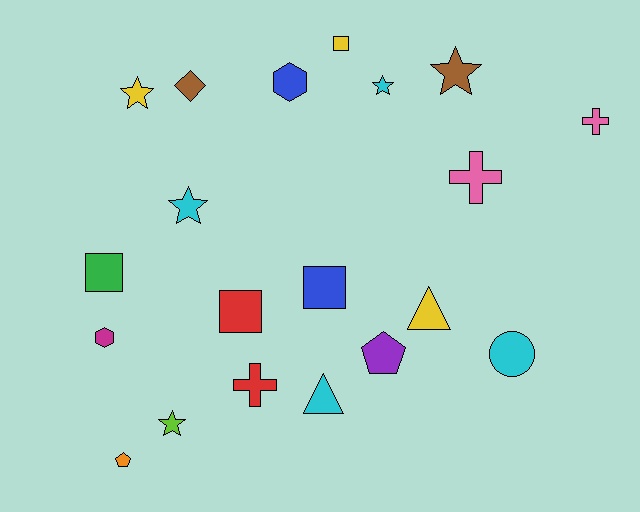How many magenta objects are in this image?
There is 1 magenta object.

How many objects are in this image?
There are 20 objects.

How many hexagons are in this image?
There are 2 hexagons.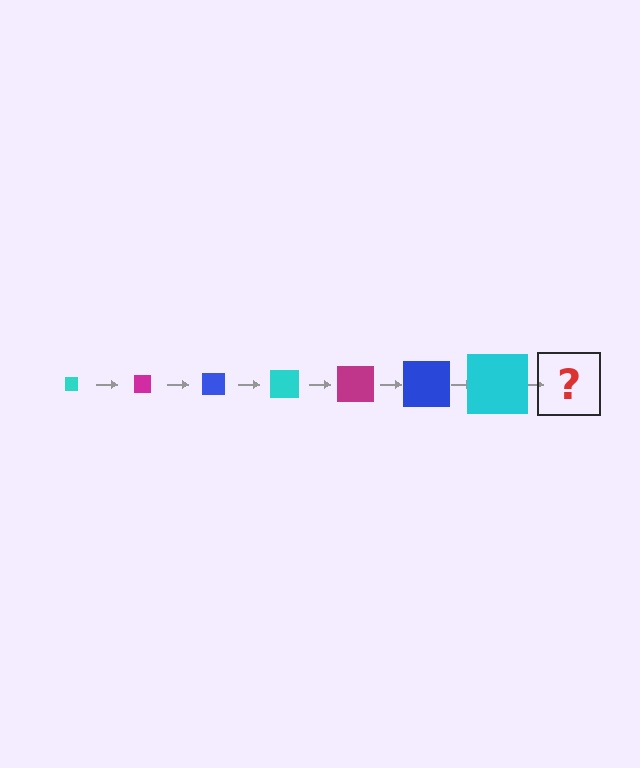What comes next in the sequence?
The next element should be a magenta square, larger than the previous one.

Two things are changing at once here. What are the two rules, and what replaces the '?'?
The two rules are that the square grows larger each step and the color cycles through cyan, magenta, and blue. The '?' should be a magenta square, larger than the previous one.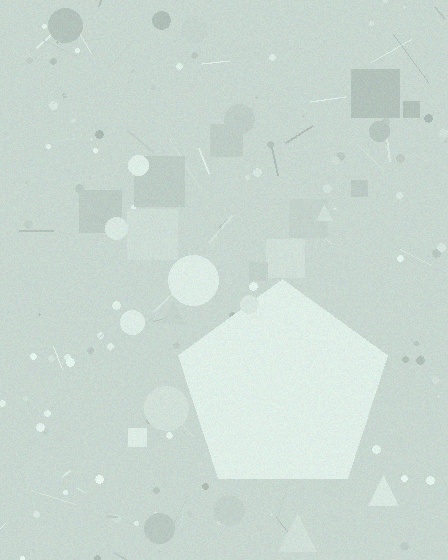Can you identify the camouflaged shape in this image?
The camouflaged shape is a pentagon.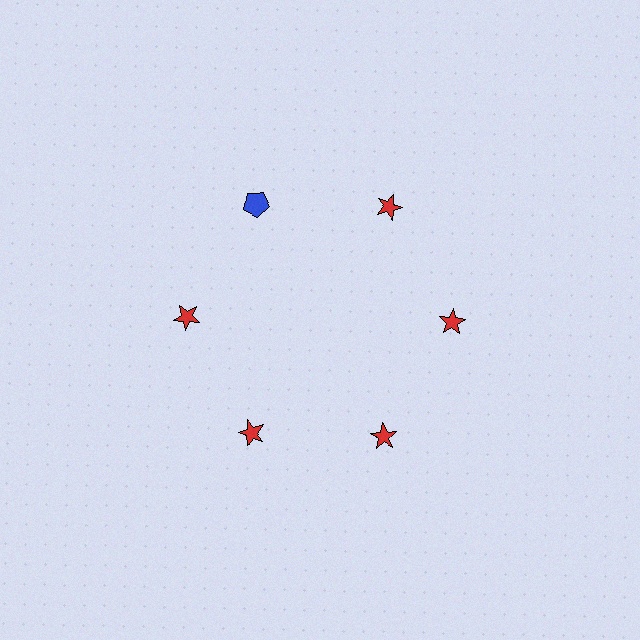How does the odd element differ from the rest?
It differs in both color (blue instead of red) and shape (pentagon instead of star).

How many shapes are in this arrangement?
There are 6 shapes arranged in a ring pattern.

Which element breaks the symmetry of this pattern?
The blue pentagon at roughly the 11 o'clock position breaks the symmetry. All other shapes are red stars.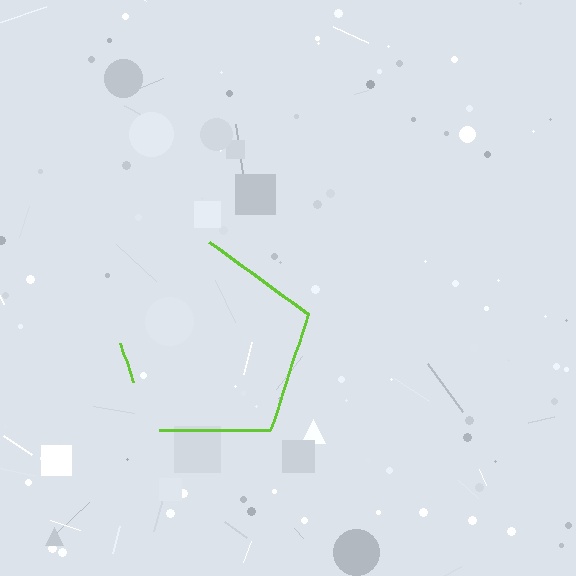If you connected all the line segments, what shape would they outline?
They would outline a pentagon.